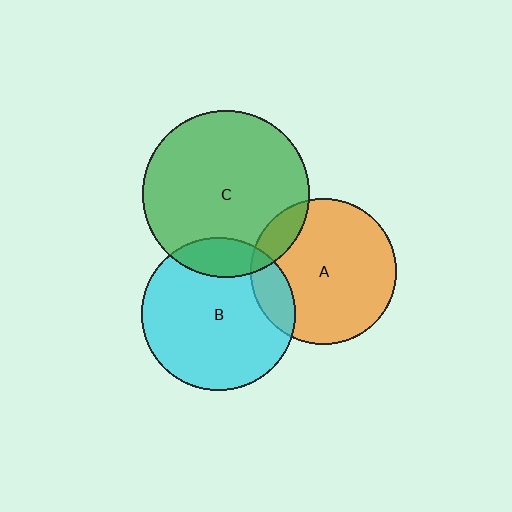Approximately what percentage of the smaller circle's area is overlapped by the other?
Approximately 10%.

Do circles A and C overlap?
Yes.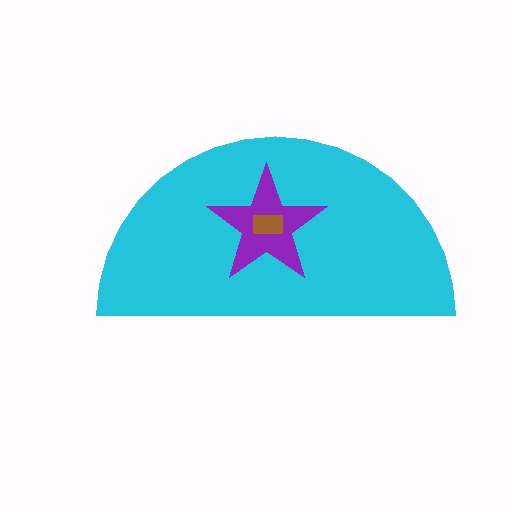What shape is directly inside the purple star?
The brown rectangle.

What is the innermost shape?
The brown rectangle.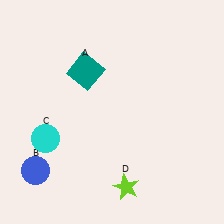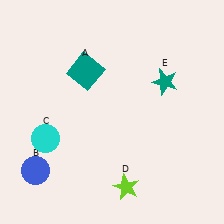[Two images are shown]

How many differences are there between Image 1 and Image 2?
There is 1 difference between the two images.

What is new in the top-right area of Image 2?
A teal star (E) was added in the top-right area of Image 2.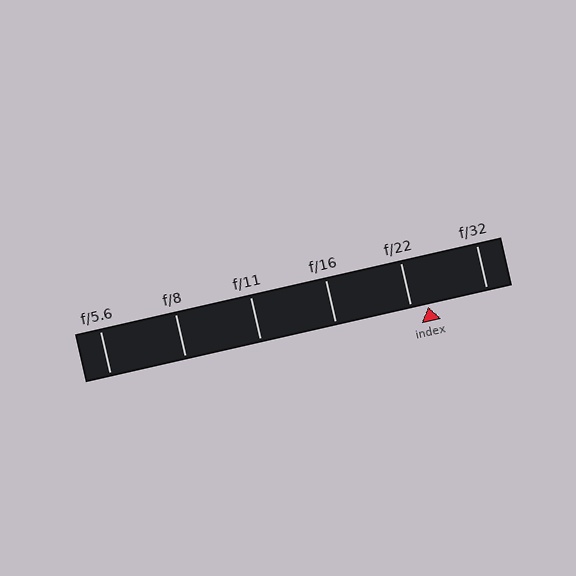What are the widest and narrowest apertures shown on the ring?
The widest aperture shown is f/5.6 and the narrowest is f/32.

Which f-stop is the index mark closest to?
The index mark is closest to f/22.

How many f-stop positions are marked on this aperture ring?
There are 6 f-stop positions marked.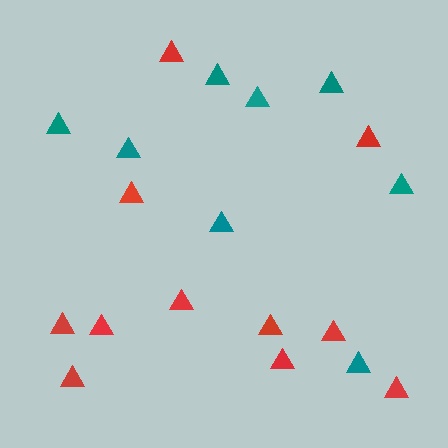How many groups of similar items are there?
There are 2 groups: one group of teal triangles (8) and one group of red triangles (11).